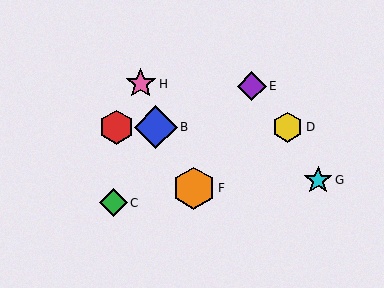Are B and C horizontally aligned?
No, B is at y≈127 and C is at y≈203.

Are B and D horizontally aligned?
Yes, both are at y≈127.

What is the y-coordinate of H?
Object H is at y≈84.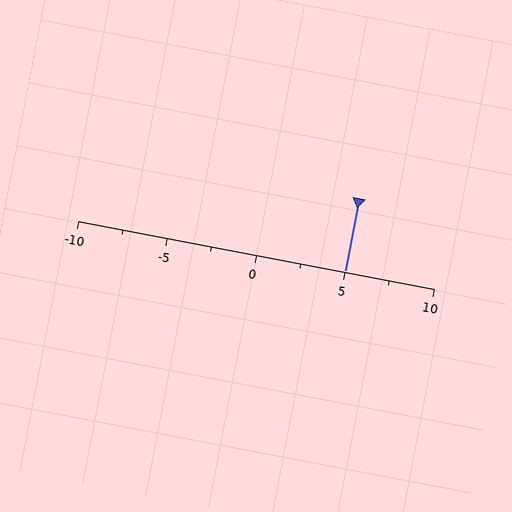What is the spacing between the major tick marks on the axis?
The major ticks are spaced 5 apart.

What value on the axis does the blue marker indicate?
The marker indicates approximately 5.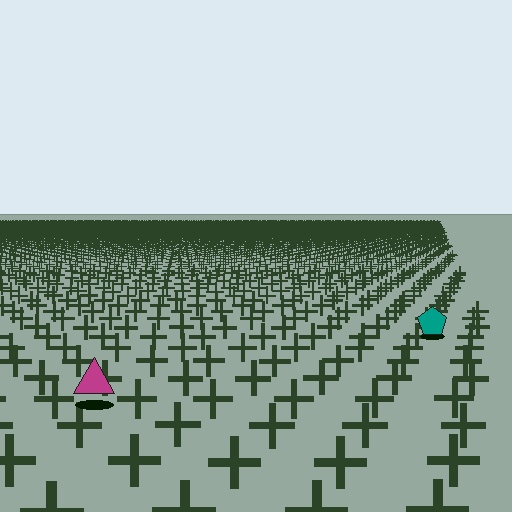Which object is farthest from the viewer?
The teal pentagon is farthest from the viewer. It appears smaller and the ground texture around it is denser.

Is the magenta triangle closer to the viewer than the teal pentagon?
Yes. The magenta triangle is closer — you can tell from the texture gradient: the ground texture is coarser near it.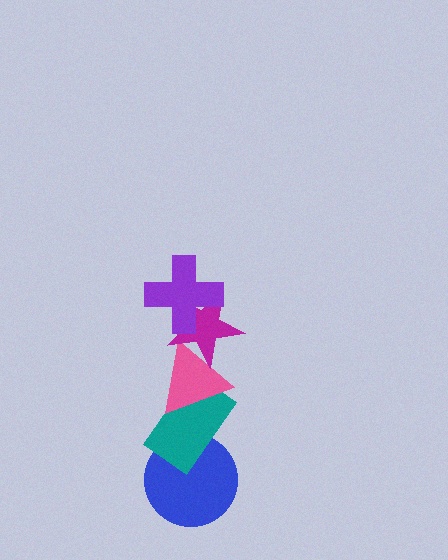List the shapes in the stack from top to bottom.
From top to bottom: the purple cross, the magenta star, the pink triangle, the teal rectangle, the blue circle.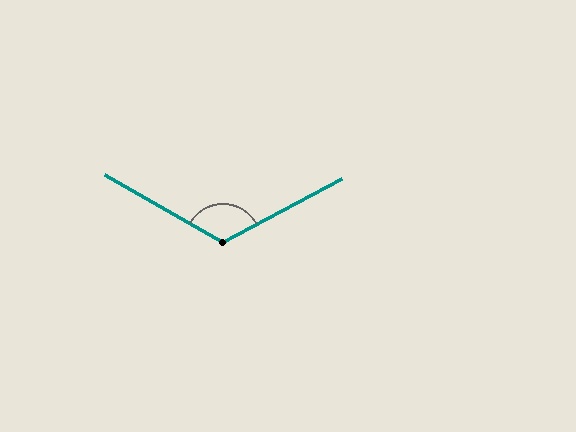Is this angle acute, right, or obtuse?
It is obtuse.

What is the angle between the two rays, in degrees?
Approximately 122 degrees.